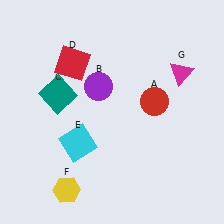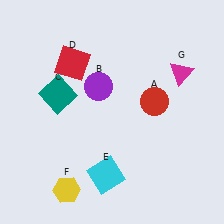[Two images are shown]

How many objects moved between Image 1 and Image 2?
1 object moved between the two images.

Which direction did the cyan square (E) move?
The cyan square (E) moved down.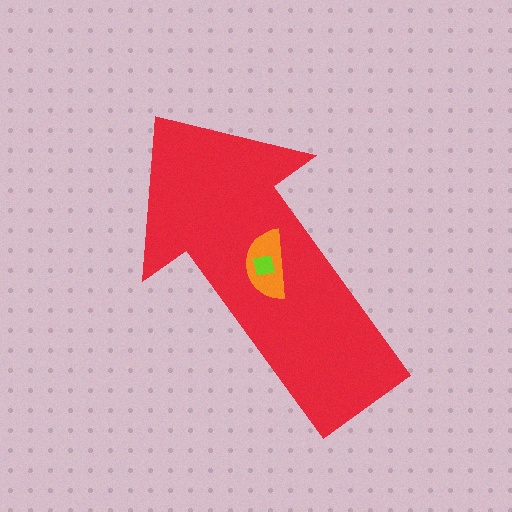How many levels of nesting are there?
3.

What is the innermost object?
The lime square.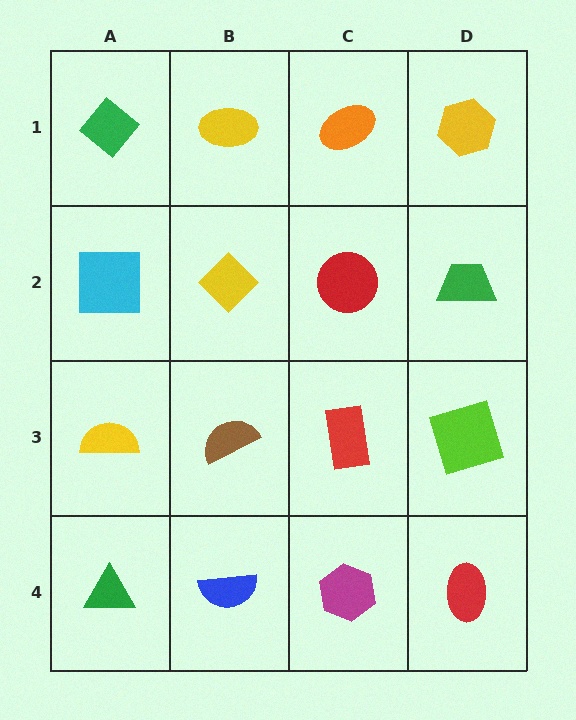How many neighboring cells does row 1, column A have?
2.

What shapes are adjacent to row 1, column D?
A green trapezoid (row 2, column D), an orange ellipse (row 1, column C).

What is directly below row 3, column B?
A blue semicircle.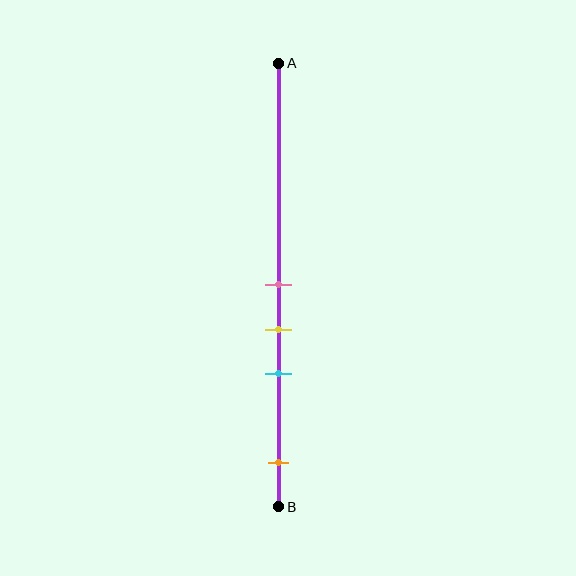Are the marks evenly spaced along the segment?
No, the marks are not evenly spaced.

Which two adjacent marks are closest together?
The pink and yellow marks are the closest adjacent pair.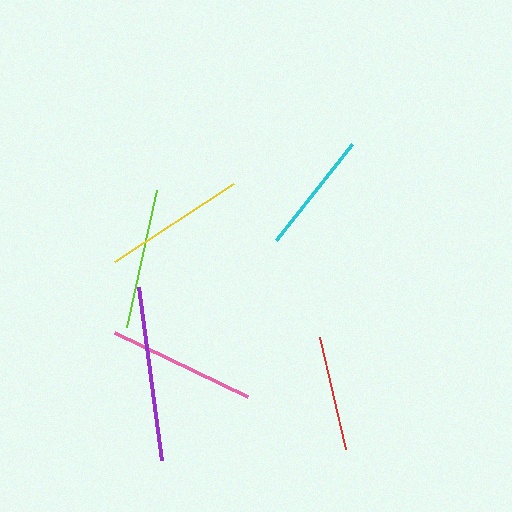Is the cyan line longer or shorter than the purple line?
The purple line is longer than the cyan line.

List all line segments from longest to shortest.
From longest to shortest: purple, pink, yellow, lime, cyan, red.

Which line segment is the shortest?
The red line is the shortest at approximately 115 pixels.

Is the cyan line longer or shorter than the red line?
The cyan line is longer than the red line.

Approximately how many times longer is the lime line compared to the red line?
The lime line is approximately 1.2 times the length of the red line.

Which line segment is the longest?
The purple line is the longest at approximately 174 pixels.